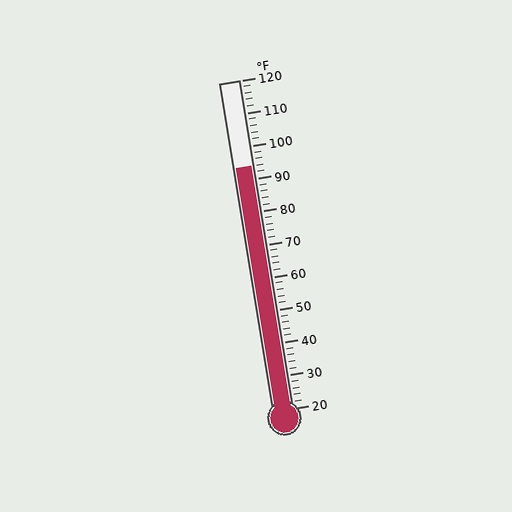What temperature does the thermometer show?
The thermometer shows approximately 94°F.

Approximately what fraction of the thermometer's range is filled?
The thermometer is filled to approximately 75% of its range.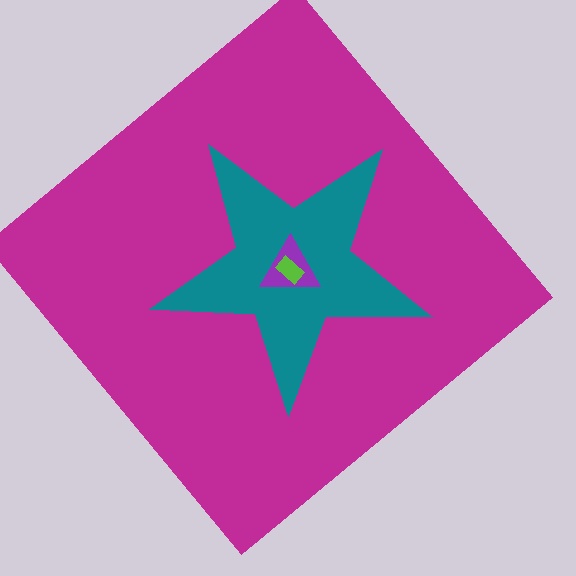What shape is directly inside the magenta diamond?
The teal star.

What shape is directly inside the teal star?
The purple triangle.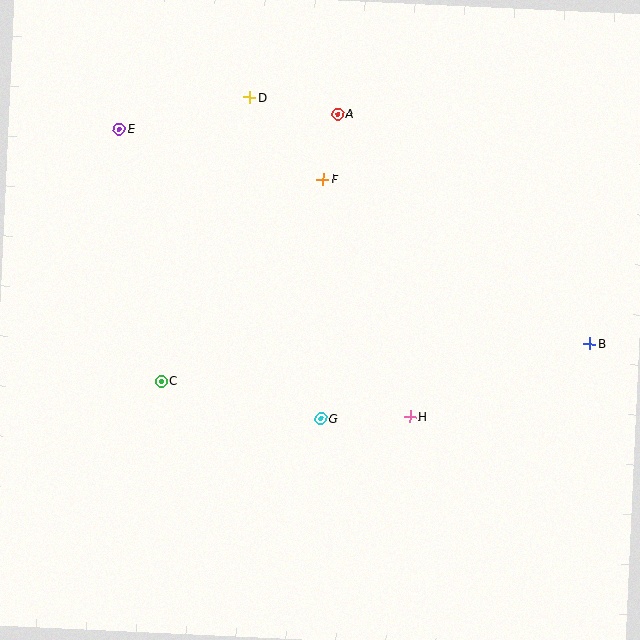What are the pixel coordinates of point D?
Point D is at (250, 97).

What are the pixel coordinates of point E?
Point E is at (119, 129).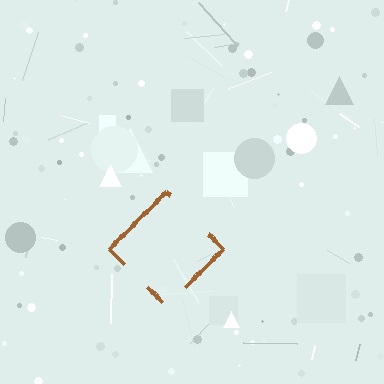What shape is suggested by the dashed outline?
The dashed outline suggests a diamond.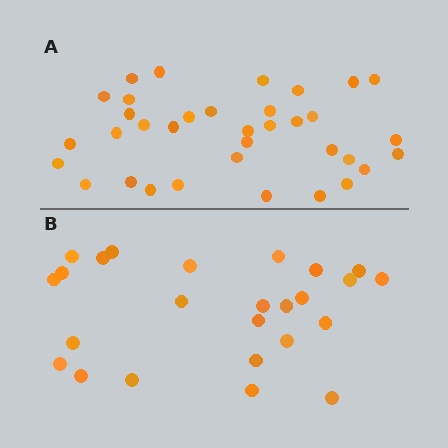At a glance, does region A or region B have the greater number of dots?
Region A (the top region) has more dots.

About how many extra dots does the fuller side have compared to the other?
Region A has roughly 10 or so more dots than region B.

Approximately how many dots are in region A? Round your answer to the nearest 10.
About 40 dots. (The exact count is 35, which rounds to 40.)